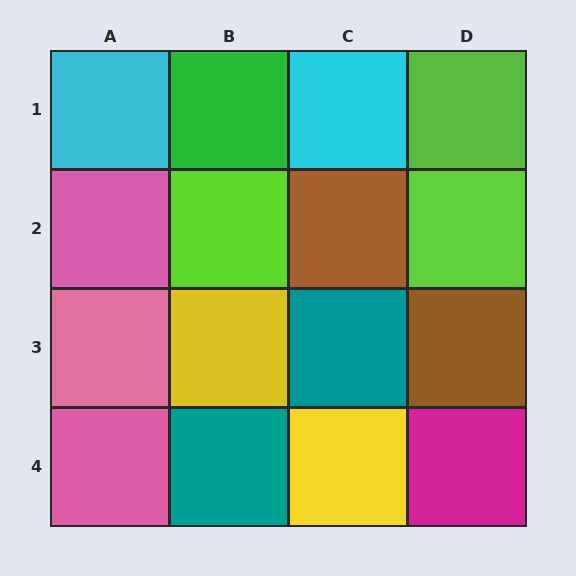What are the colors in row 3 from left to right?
Pink, yellow, teal, brown.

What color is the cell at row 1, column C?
Cyan.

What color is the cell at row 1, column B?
Green.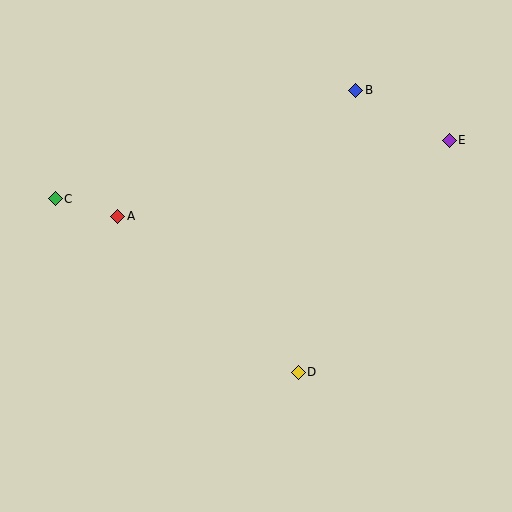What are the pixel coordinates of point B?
Point B is at (356, 90).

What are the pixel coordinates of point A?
Point A is at (118, 216).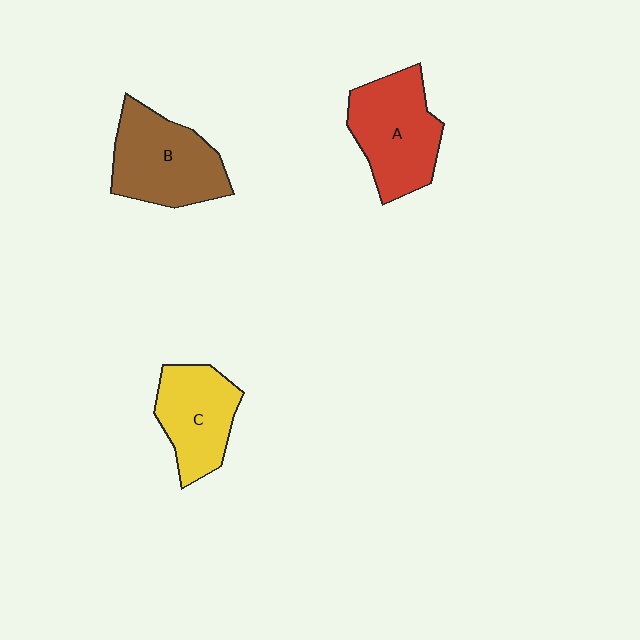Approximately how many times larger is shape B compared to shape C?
Approximately 1.2 times.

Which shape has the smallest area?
Shape C (yellow).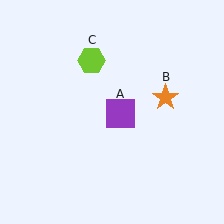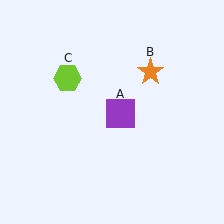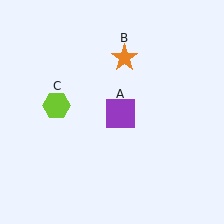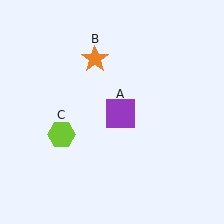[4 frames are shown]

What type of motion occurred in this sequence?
The orange star (object B), lime hexagon (object C) rotated counterclockwise around the center of the scene.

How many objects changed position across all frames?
2 objects changed position: orange star (object B), lime hexagon (object C).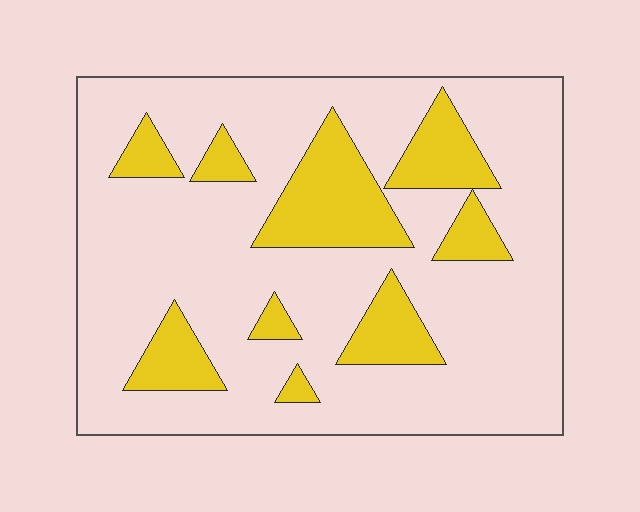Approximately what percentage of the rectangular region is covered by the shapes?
Approximately 20%.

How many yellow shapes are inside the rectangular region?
9.